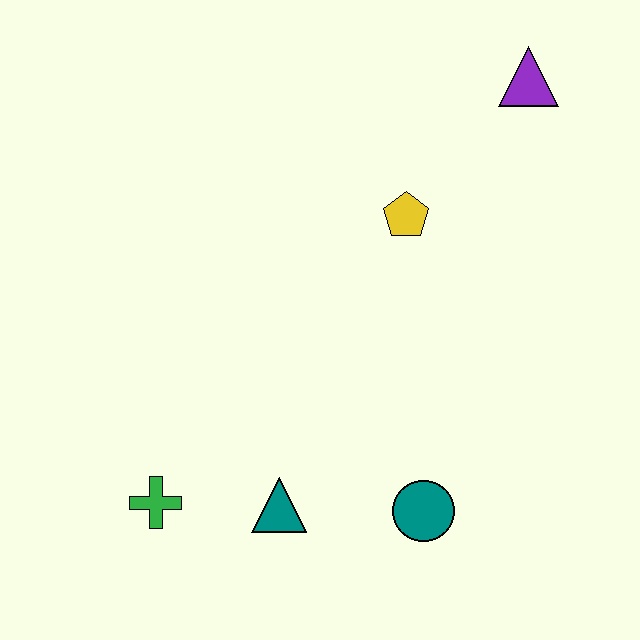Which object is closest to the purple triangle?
The yellow pentagon is closest to the purple triangle.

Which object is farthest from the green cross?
The purple triangle is farthest from the green cross.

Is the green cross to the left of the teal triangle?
Yes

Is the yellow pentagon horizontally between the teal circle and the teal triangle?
Yes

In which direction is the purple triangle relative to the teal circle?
The purple triangle is above the teal circle.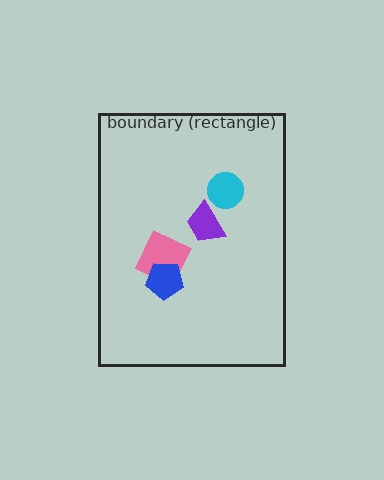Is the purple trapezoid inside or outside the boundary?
Inside.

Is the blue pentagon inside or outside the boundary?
Inside.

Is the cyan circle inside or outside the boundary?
Inside.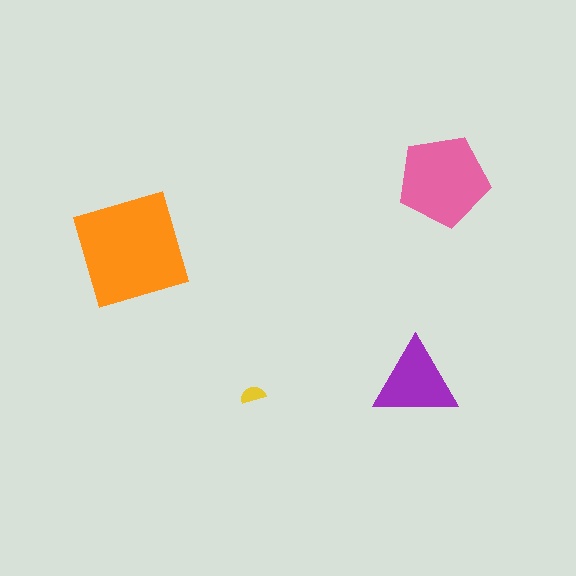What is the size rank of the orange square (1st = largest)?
1st.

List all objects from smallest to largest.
The yellow semicircle, the purple triangle, the pink pentagon, the orange square.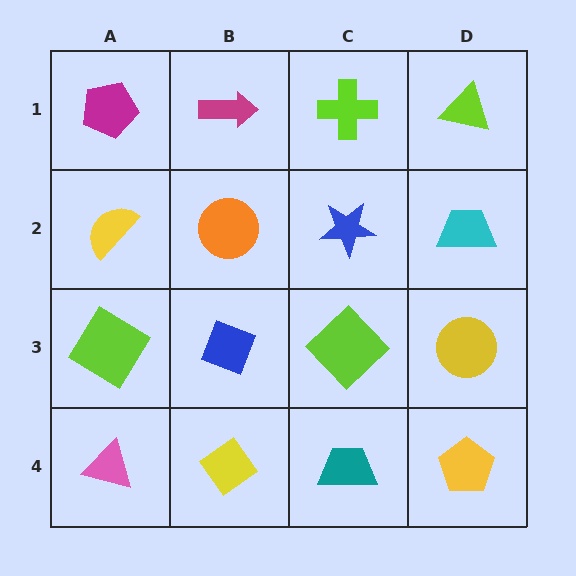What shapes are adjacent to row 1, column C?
A blue star (row 2, column C), a magenta arrow (row 1, column B), a lime triangle (row 1, column D).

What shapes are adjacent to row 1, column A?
A yellow semicircle (row 2, column A), a magenta arrow (row 1, column B).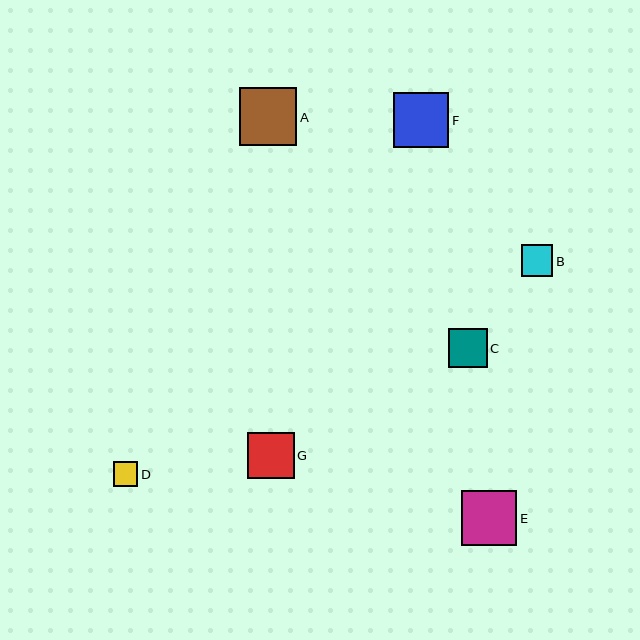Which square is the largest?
Square A is the largest with a size of approximately 58 pixels.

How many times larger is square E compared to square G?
Square E is approximately 1.2 times the size of square G.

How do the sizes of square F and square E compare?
Square F and square E are approximately the same size.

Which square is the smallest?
Square D is the smallest with a size of approximately 25 pixels.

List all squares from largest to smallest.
From largest to smallest: A, F, E, G, C, B, D.